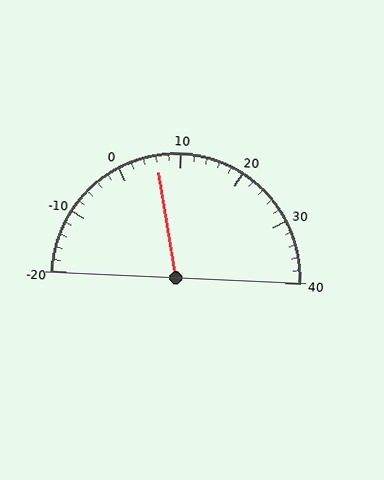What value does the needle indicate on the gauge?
The needle indicates approximately 6.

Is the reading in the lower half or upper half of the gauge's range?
The reading is in the lower half of the range (-20 to 40).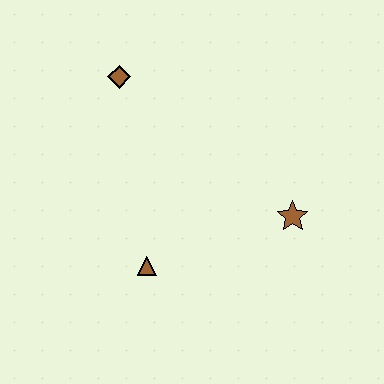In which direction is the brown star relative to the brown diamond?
The brown star is to the right of the brown diamond.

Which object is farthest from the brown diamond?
The brown star is farthest from the brown diamond.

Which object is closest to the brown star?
The brown triangle is closest to the brown star.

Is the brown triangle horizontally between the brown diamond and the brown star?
Yes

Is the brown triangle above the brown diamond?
No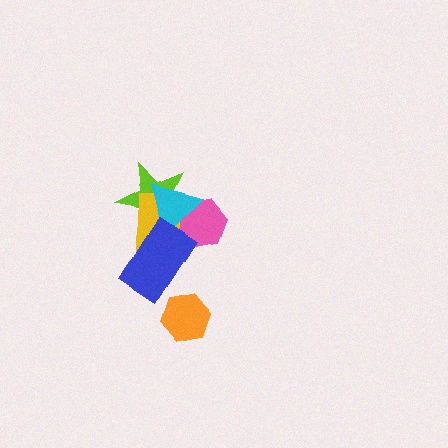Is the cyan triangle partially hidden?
Yes, it is partially covered by another shape.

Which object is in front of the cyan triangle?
The blue rectangle is in front of the cyan triangle.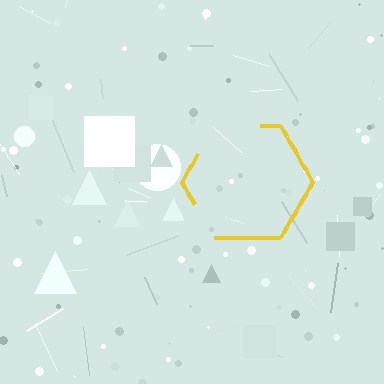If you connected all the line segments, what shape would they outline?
They would outline a hexagon.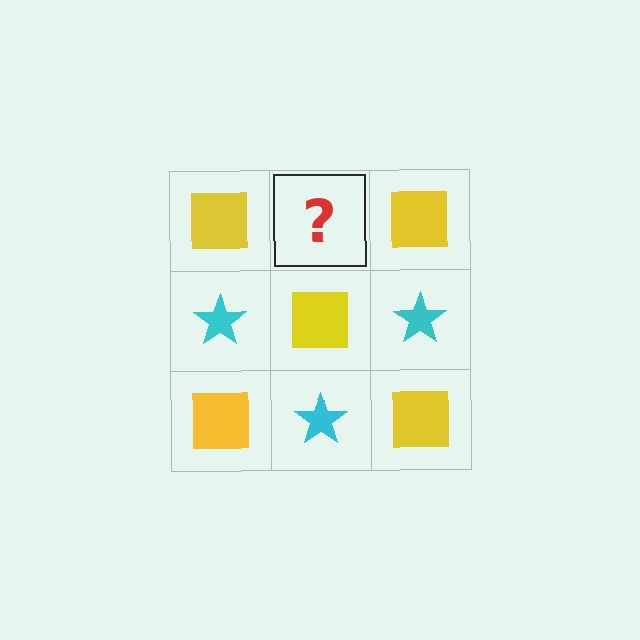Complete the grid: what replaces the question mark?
The question mark should be replaced with a cyan star.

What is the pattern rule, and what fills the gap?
The rule is that it alternates yellow square and cyan star in a checkerboard pattern. The gap should be filled with a cyan star.